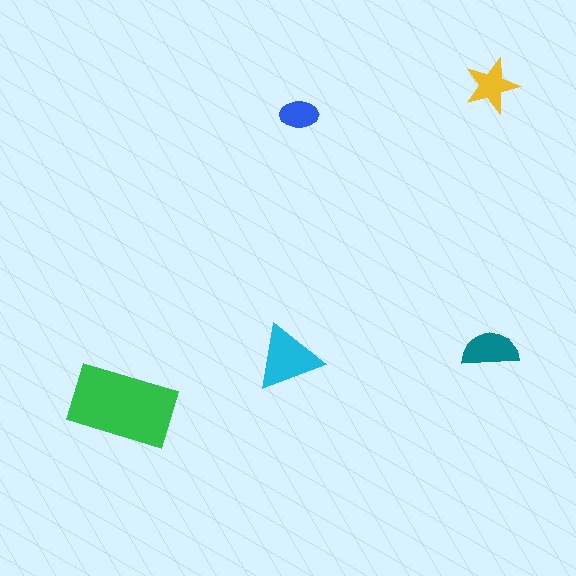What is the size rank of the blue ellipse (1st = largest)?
5th.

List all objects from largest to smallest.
The green rectangle, the cyan triangle, the teal semicircle, the yellow star, the blue ellipse.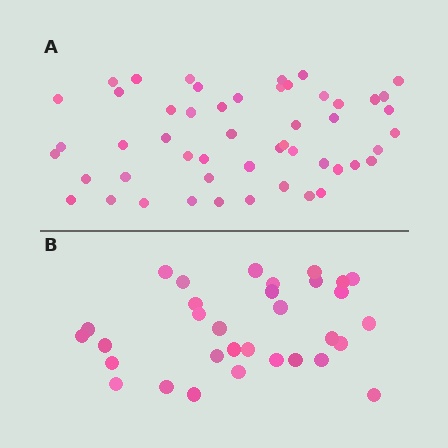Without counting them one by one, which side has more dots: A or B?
Region A (the top region) has more dots.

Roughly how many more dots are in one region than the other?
Region A has approximately 20 more dots than region B.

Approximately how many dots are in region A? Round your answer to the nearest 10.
About 50 dots. (The exact count is 51, which rounds to 50.)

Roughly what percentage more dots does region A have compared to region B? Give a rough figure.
About 60% more.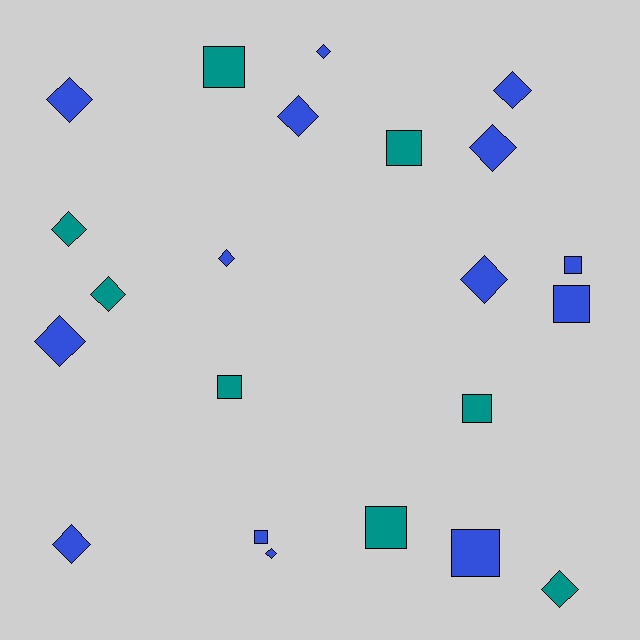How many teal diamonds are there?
There are 3 teal diamonds.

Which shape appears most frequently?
Diamond, with 13 objects.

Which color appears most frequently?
Blue, with 14 objects.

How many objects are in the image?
There are 22 objects.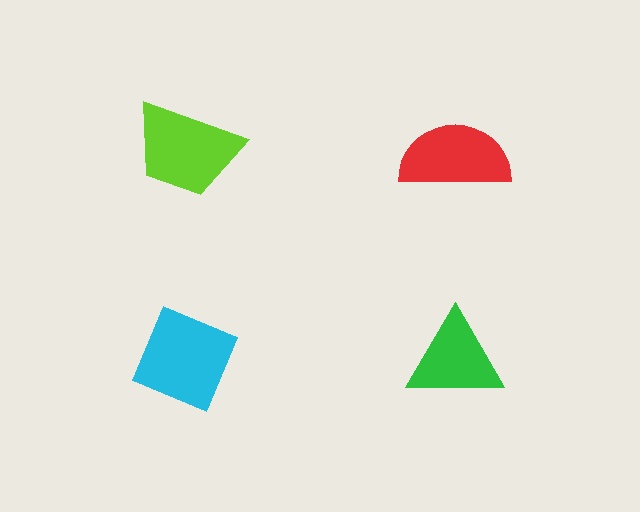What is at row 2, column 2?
A green triangle.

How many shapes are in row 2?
2 shapes.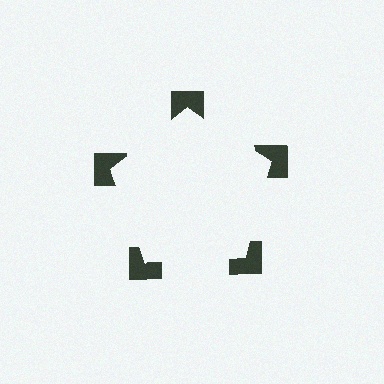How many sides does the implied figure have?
5 sides.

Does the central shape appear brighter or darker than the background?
It typically appears slightly brighter than the background, even though no actual brightness change is drawn.